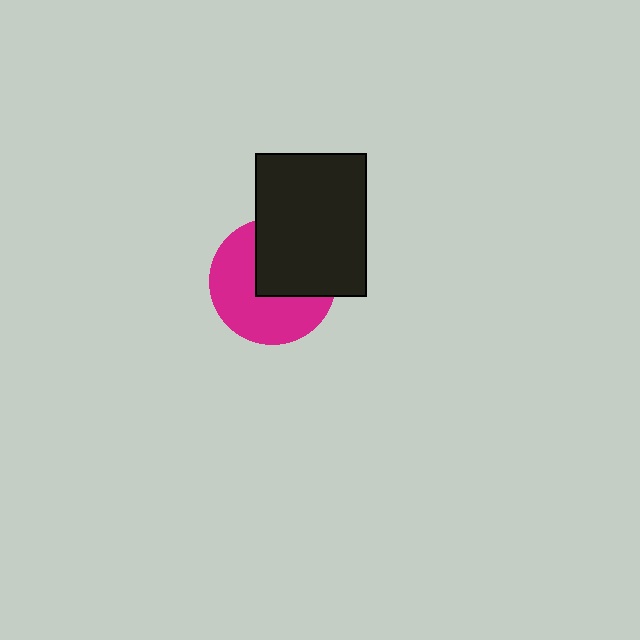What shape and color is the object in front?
The object in front is a black rectangle.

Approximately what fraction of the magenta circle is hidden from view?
Roughly 44% of the magenta circle is hidden behind the black rectangle.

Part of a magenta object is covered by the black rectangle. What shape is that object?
It is a circle.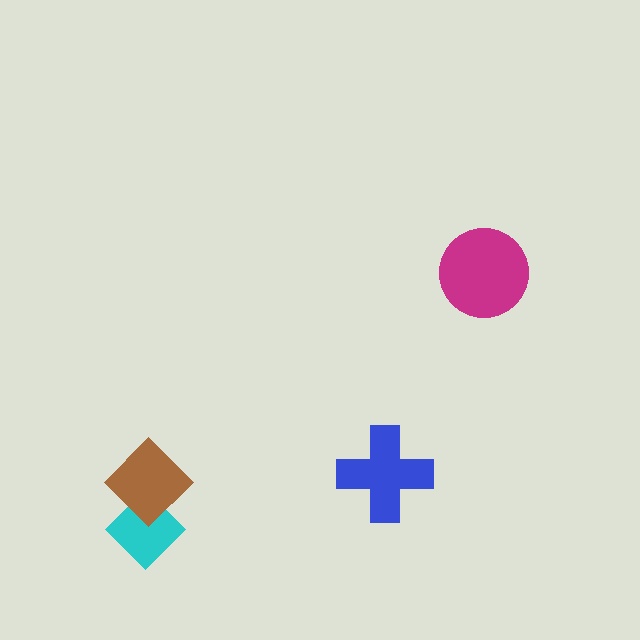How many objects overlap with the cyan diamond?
1 object overlaps with the cyan diamond.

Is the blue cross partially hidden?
No, no other shape covers it.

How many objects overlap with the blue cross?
0 objects overlap with the blue cross.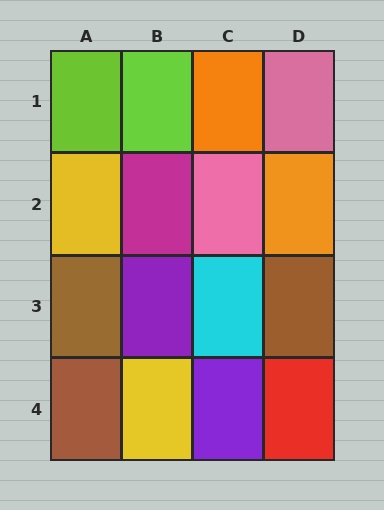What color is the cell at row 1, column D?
Pink.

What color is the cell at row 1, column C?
Orange.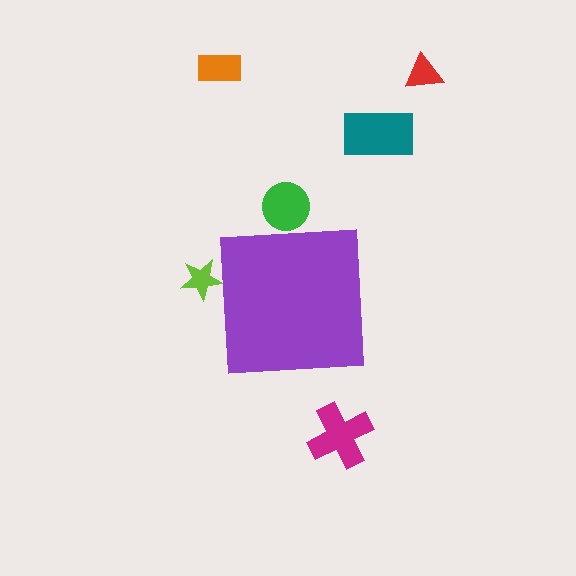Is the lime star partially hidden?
Yes, the lime star is partially hidden behind the purple square.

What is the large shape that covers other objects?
A purple square.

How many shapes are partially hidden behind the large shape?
2 shapes are partially hidden.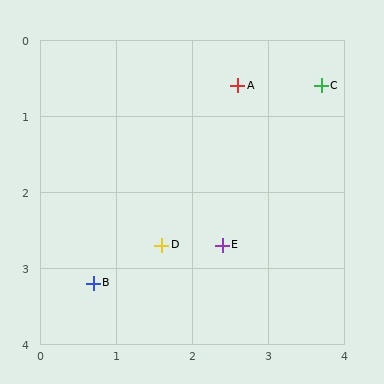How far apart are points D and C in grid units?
Points D and C are about 3.0 grid units apart.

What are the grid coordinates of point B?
Point B is at approximately (0.7, 3.2).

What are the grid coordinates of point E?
Point E is at approximately (2.4, 2.7).